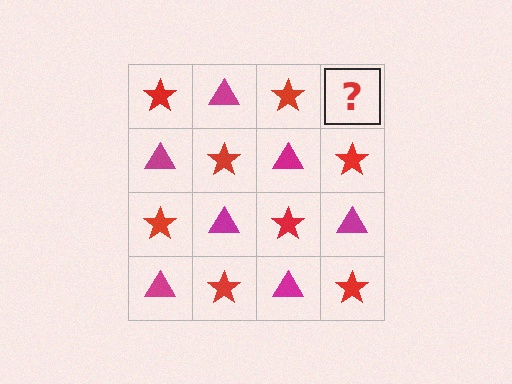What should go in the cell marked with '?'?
The missing cell should contain a magenta triangle.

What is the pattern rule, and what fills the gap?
The rule is that it alternates red star and magenta triangle in a checkerboard pattern. The gap should be filled with a magenta triangle.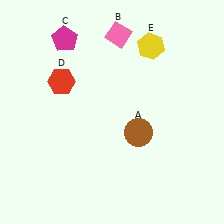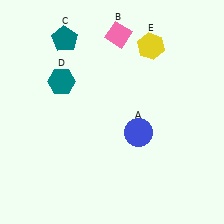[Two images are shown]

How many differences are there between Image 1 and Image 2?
There are 3 differences between the two images.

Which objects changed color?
A changed from brown to blue. C changed from magenta to teal. D changed from red to teal.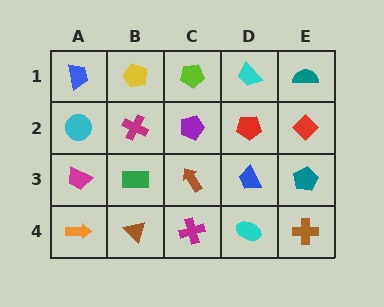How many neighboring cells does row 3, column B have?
4.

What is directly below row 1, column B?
A magenta cross.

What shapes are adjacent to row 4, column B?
A green rectangle (row 3, column B), an orange arrow (row 4, column A), a magenta cross (row 4, column C).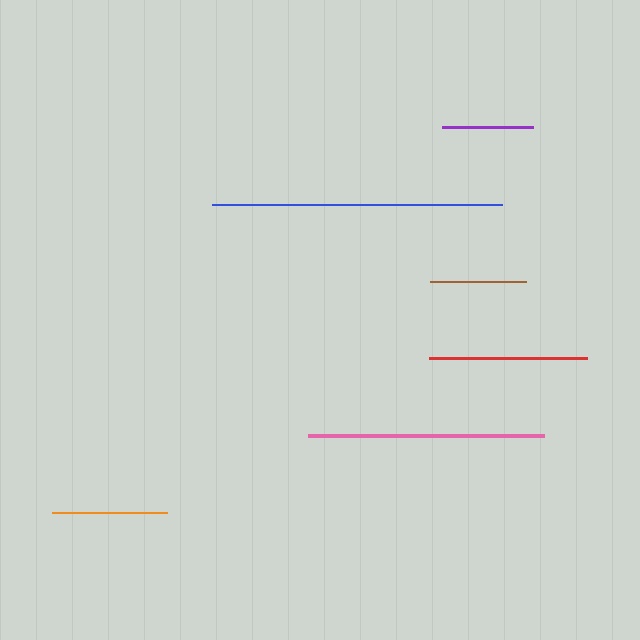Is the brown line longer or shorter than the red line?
The red line is longer than the brown line.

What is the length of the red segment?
The red segment is approximately 158 pixels long.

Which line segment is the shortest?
The purple line is the shortest at approximately 91 pixels.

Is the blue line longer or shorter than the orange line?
The blue line is longer than the orange line.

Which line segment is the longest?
The blue line is the longest at approximately 290 pixels.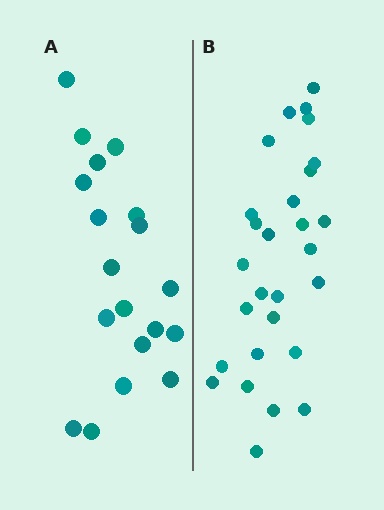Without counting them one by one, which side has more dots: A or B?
Region B (the right region) has more dots.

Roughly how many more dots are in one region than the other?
Region B has roughly 8 or so more dots than region A.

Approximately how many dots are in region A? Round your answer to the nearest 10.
About 20 dots. (The exact count is 19, which rounds to 20.)